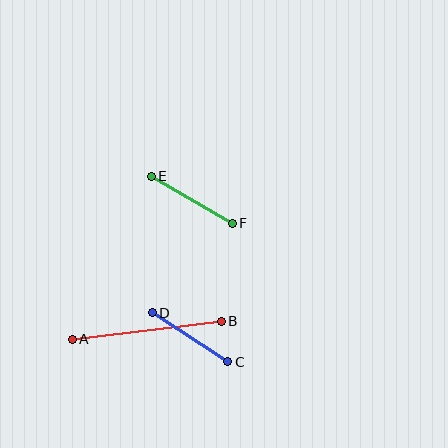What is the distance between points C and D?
The distance is approximately 90 pixels.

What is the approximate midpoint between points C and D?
The midpoint is at approximately (190, 337) pixels.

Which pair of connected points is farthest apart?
Points A and B are farthest apart.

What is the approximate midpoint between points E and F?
The midpoint is at approximately (192, 200) pixels.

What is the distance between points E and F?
The distance is approximately 94 pixels.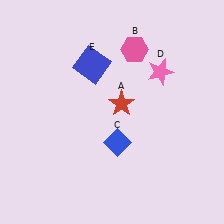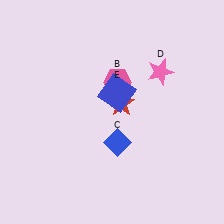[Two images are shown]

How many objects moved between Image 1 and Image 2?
2 objects moved between the two images.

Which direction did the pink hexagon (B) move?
The pink hexagon (B) moved down.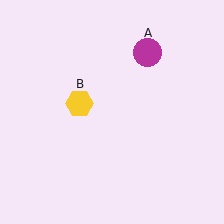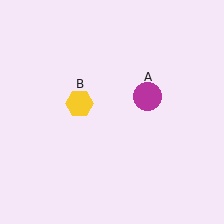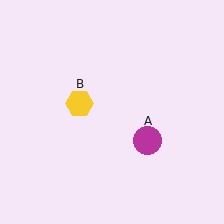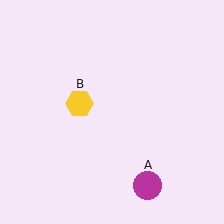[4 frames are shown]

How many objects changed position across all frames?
1 object changed position: magenta circle (object A).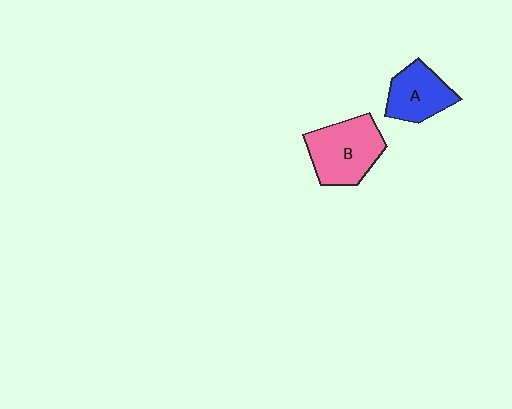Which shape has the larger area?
Shape B (pink).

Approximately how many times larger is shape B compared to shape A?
Approximately 1.4 times.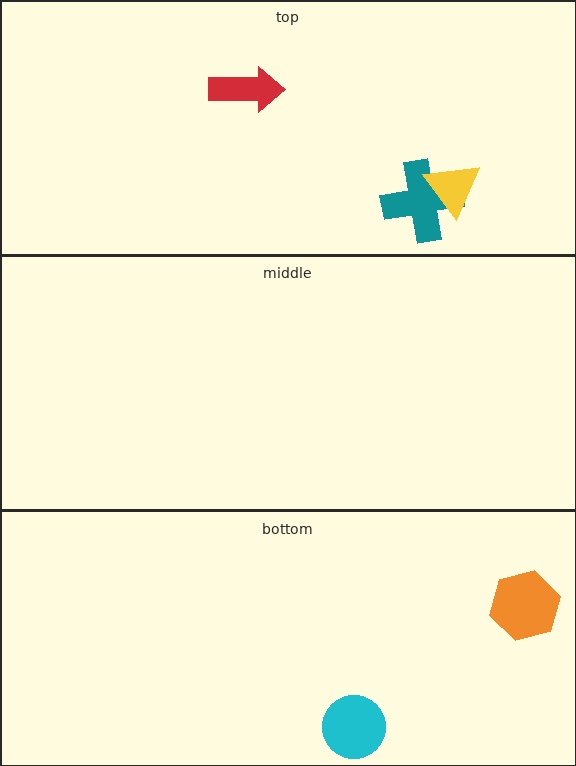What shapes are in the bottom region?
The orange hexagon, the cyan circle.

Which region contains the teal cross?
The top region.